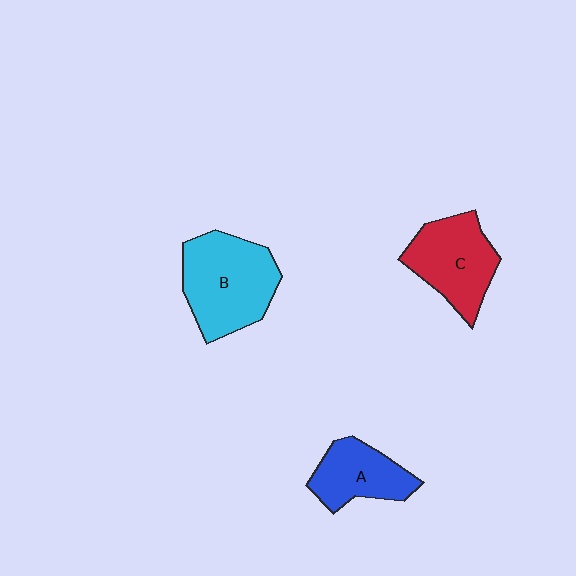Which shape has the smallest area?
Shape A (blue).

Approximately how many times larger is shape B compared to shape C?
Approximately 1.2 times.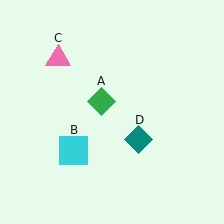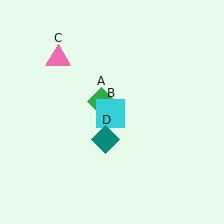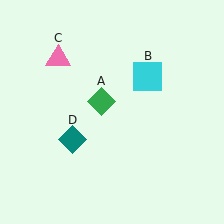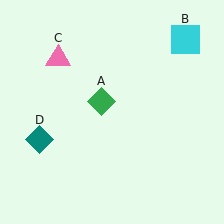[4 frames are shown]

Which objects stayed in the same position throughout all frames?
Green diamond (object A) and pink triangle (object C) remained stationary.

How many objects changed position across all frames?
2 objects changed position: cyan square (object B), teal diamond (object D).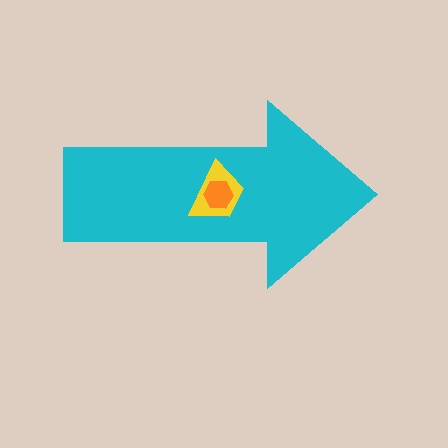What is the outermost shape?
The cyan arrow.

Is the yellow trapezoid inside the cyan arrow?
Yes.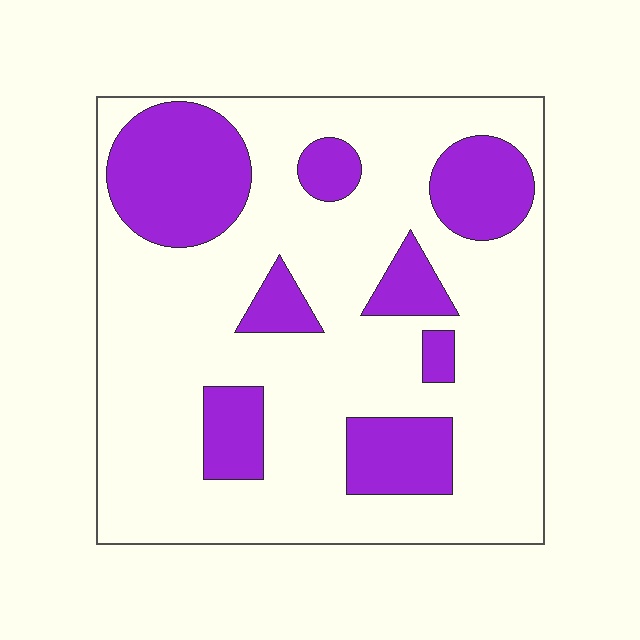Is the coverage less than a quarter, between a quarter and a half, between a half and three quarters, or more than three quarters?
Between a quarter and a half.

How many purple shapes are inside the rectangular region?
8.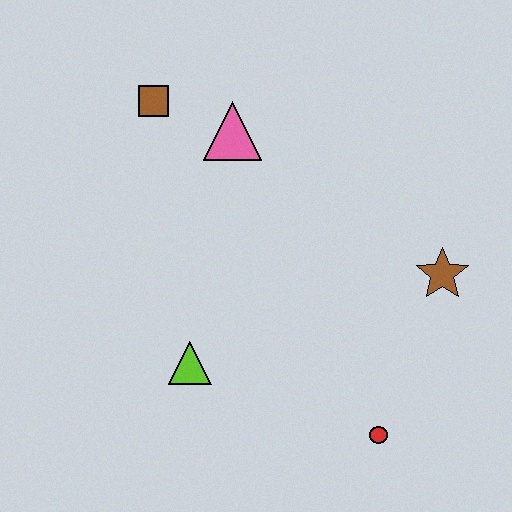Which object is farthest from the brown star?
The brown square is farthest from the brown star.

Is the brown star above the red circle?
Yes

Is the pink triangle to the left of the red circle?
Yes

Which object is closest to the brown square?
The pink triangle is closest to the brown square.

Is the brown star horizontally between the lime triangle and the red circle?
No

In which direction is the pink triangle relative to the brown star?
The pink triangle is to the left of the brown star.